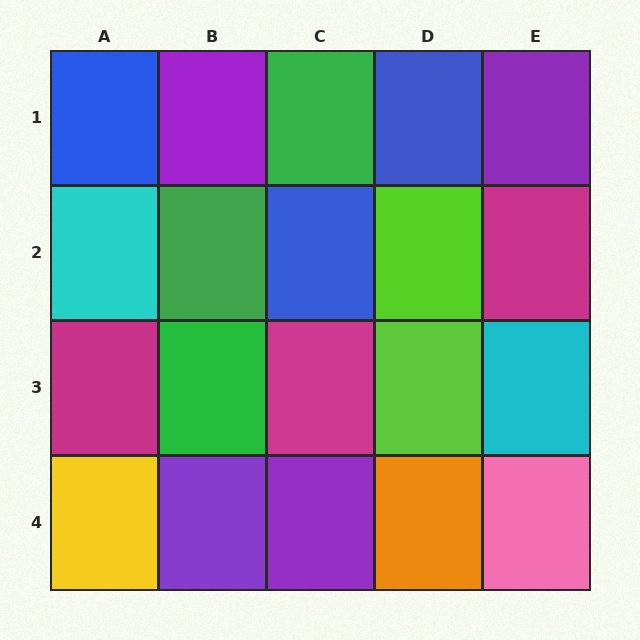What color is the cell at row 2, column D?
Lime.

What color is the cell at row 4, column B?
Purple.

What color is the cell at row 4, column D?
Orange.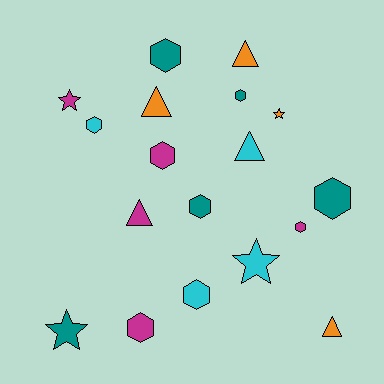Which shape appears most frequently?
Hexagon, with 9 objects.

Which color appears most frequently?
Teal, with 5 objects.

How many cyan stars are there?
There is 1 cyan star.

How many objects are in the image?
There are 18 objects.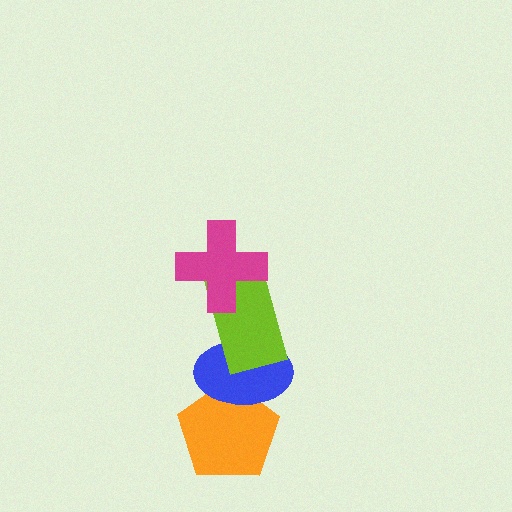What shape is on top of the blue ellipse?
The lime rectangle is on top of the blue ellipse.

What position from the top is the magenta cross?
The magenta cross is 1st from the top.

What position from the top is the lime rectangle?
The lime rectangle is 2nd from the top.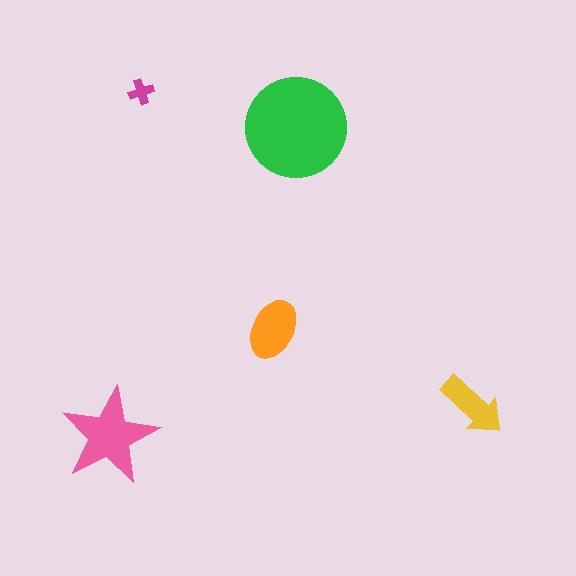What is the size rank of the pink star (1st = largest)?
2nd.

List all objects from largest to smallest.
The green circle, the pink star, the orange ellipse, the yellow arrow, the magenta cross.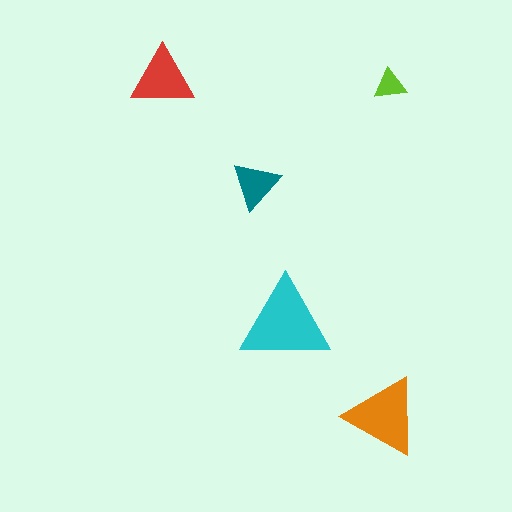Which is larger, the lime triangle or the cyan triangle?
The cyan one.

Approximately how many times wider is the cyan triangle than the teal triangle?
About 2 times wider.